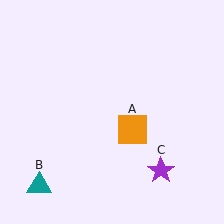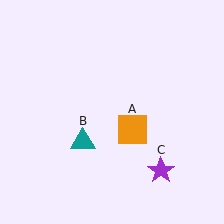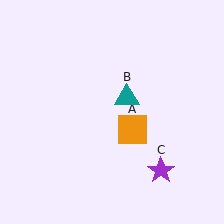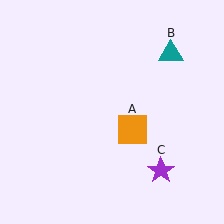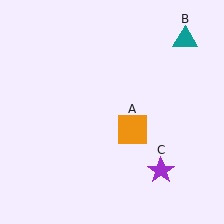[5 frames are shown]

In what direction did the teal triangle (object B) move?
The teal triangle (object B) moved up and to the right.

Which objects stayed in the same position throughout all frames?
Orange square (object A) and purple star (object C) remained stationary.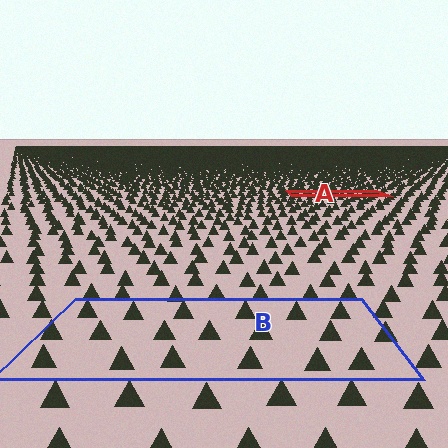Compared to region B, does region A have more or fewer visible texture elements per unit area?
Region A has more texture elements per unit area — they are packed more densely because it is farther away.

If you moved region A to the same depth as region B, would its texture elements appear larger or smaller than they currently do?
They would appear larger. At a closer depth, the same texture elements are projected at a bigger on-screen size.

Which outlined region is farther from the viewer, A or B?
Region A is farther from the viewer — the texture elements inside it appear smaller and more densely packed.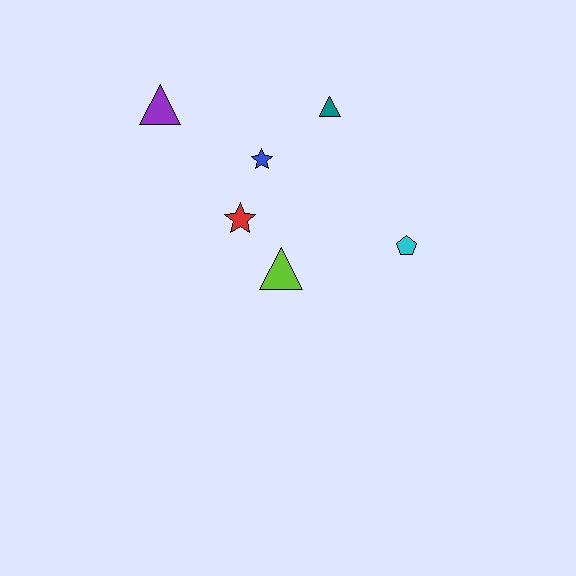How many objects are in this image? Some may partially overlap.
There are 6 objects.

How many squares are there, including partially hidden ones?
There are no squares.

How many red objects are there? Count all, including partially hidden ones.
There is 1 red object.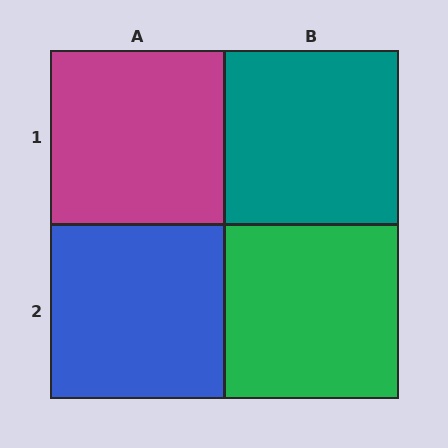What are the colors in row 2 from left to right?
Blue, green.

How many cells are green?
1 cell is green.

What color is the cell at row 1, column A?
Magenta.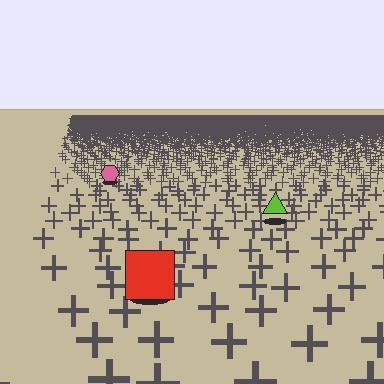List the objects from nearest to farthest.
From nearest to farthest: the red square, the lime triangle, the pink hexagon.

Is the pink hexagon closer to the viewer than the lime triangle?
No. The lime triangle is closer — you can tell from the texture gradient: the ground texture is coarser near it.